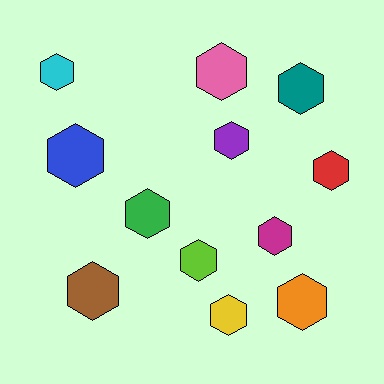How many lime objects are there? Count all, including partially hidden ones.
There is 1 lime object.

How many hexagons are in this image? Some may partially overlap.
There are 12 hexagons.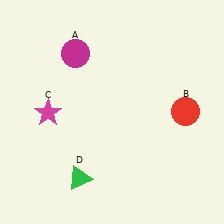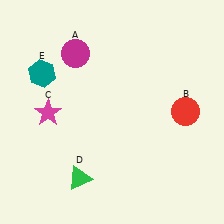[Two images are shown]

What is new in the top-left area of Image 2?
A teal hexagon (E) was added in the top-left area of Image 2.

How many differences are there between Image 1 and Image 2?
There is 1 difference between the two images.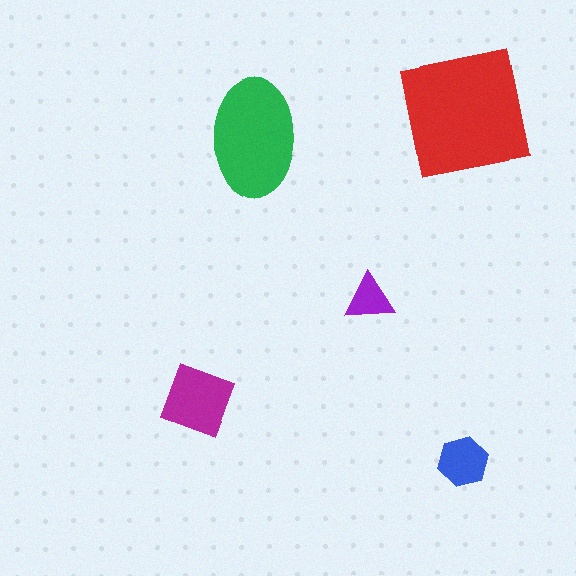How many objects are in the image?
There are 5 objects in the image.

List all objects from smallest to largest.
The purple triangle, the blue hexagon, the magenta diamond, the green ellipse, the red square.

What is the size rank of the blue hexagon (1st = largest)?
4th.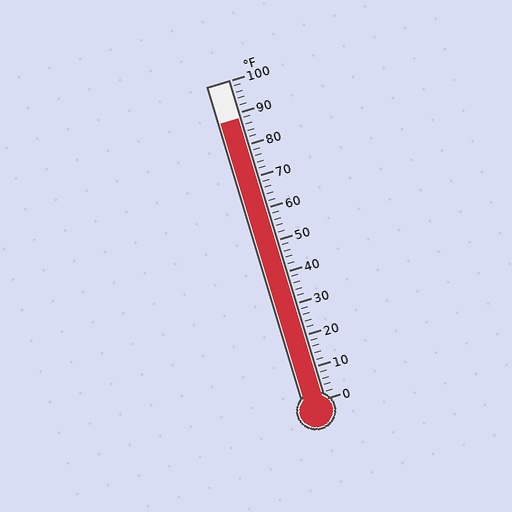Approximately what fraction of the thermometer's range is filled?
The thermometer is filled to approximately 90% of its range.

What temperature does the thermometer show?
The thermometer shows approximately 88°F.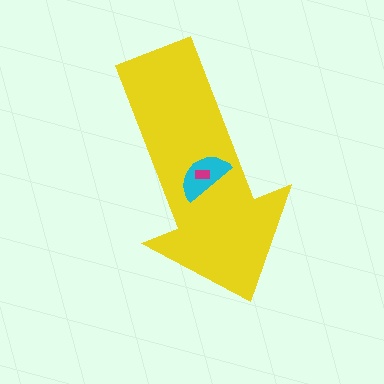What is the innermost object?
The magenta rectangle.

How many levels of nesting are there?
3.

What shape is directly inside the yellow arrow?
The cyan semicircle.